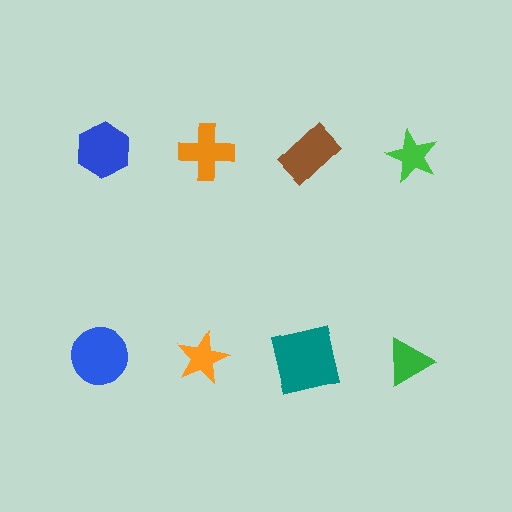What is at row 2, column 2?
An orange star.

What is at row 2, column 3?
A teal square.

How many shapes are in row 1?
4 shapes.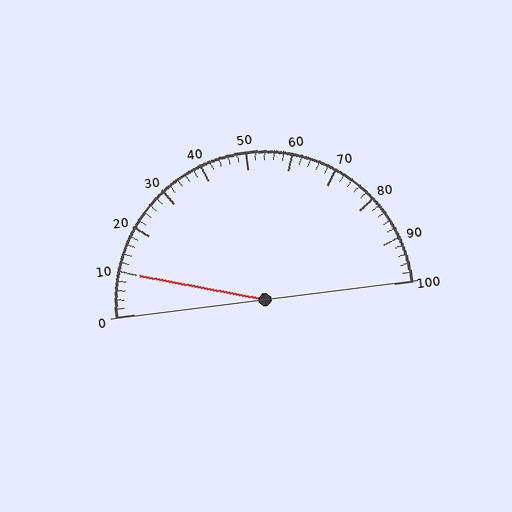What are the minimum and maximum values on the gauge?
The gauge ranges from 0 to 100.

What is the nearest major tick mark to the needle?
The nearest major tick mark is 10.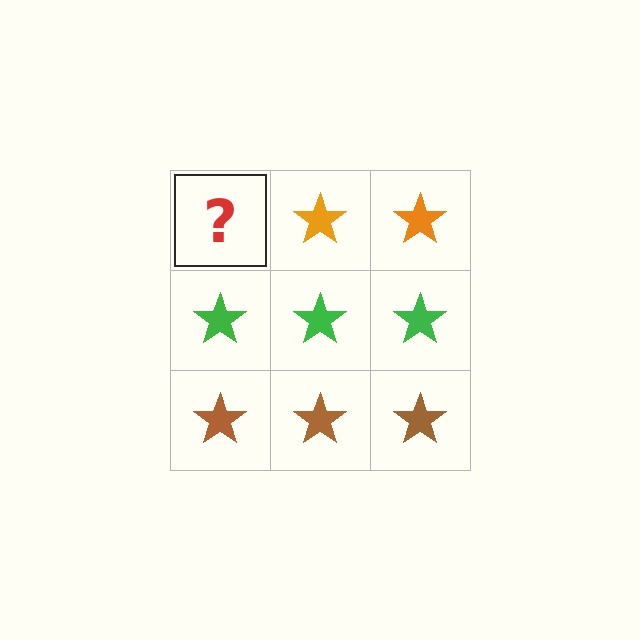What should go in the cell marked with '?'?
The missing cell should contain an orange star.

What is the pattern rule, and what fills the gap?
The rule is that each row has a consistent color. The gap should be filled with an orange star.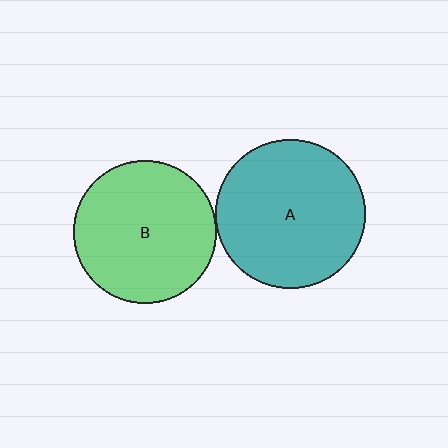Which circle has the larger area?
Circle A (teal).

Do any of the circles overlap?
No, none of the circles overlap.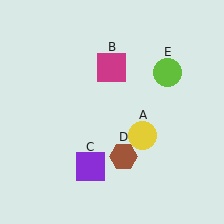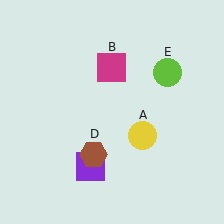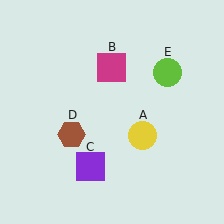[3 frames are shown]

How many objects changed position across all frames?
1 object changed position: brown hexagon (object D).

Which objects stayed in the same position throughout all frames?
Yellow circle (object A) and magenta square (object B) and purple square (object C) and lime circle (object E) remained stationary.